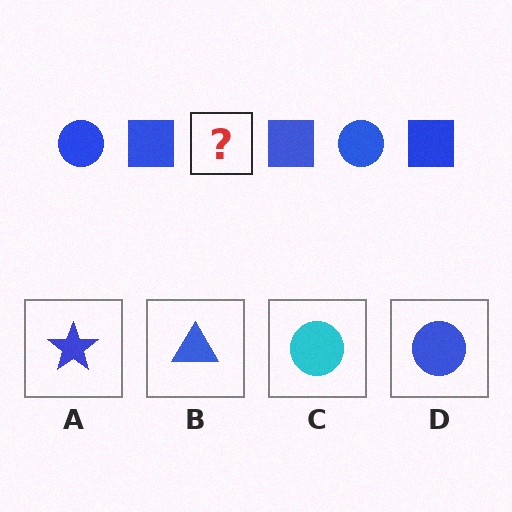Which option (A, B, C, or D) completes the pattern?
D.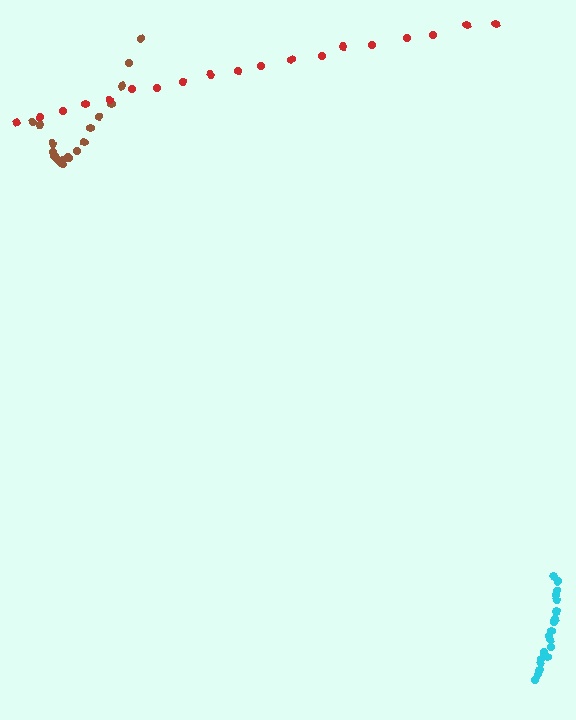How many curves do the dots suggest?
There are 3 distinct paths.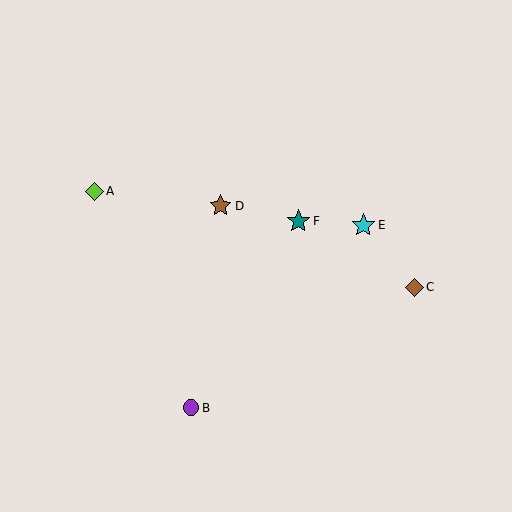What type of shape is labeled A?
Shape A is a lime diamond.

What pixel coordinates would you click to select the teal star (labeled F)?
Click at (298, 221) to select the teal star F.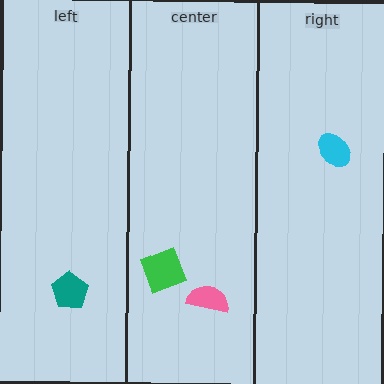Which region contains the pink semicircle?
The center region.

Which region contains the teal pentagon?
The left region.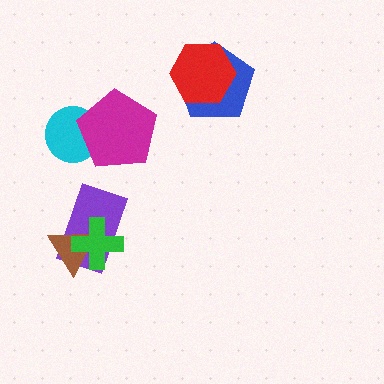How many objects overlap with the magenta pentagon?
1 object overlaps with the magenta pentagon.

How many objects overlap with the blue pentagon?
1 object overlaps with the blue pentagon.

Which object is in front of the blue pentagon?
The red hexagon is in front of the blue pentagon.